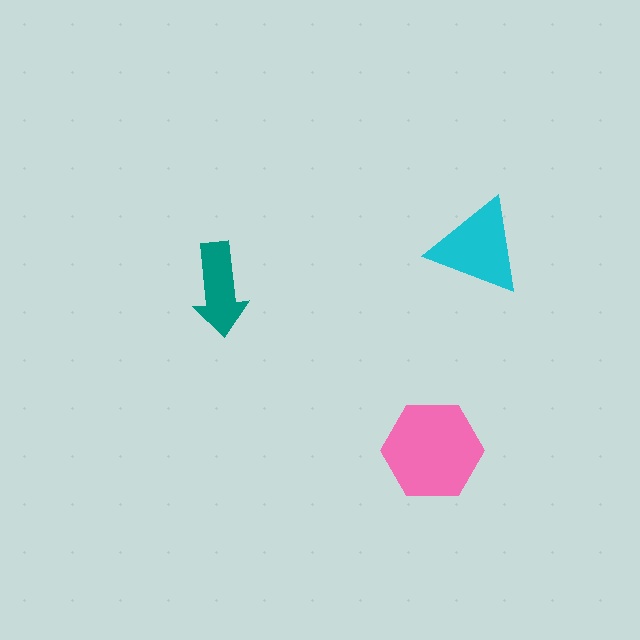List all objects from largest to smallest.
The pink hexagon, the cyan triangle, the teal arrow.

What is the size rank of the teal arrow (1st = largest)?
3rd.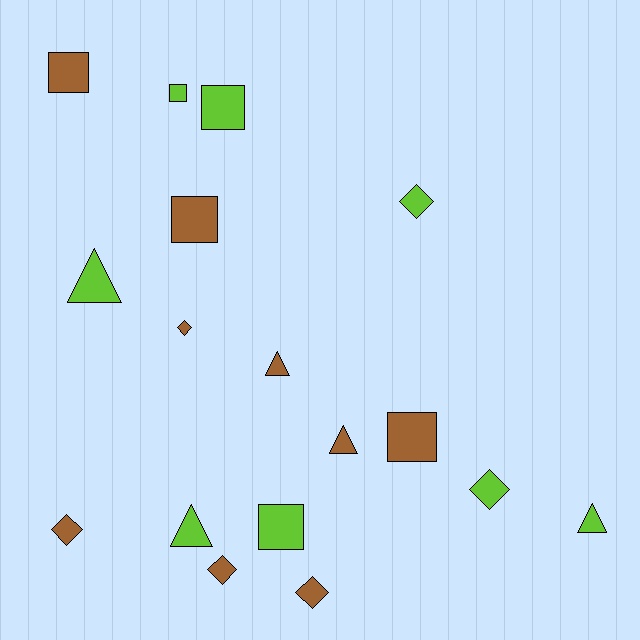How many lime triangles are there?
There are 3 lime triangles.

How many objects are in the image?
There are 17 objects.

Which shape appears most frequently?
Square, with 6 objects.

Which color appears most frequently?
Brown, with 9 objects.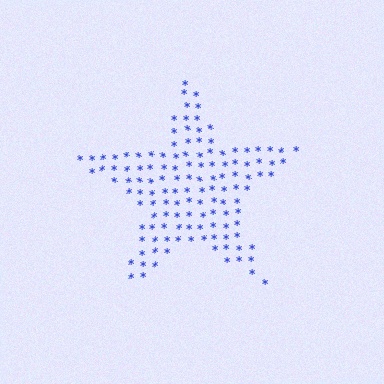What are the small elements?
The small elements are asterisks.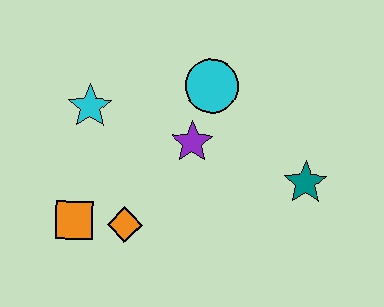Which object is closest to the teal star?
The purple star is closest to the teal star.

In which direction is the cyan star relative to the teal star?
The cyan star is to the left of the teal star.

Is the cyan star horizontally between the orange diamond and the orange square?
Yes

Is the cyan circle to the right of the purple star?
Yes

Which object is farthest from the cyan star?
The teal star is farthest from the cyan star.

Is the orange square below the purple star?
Yes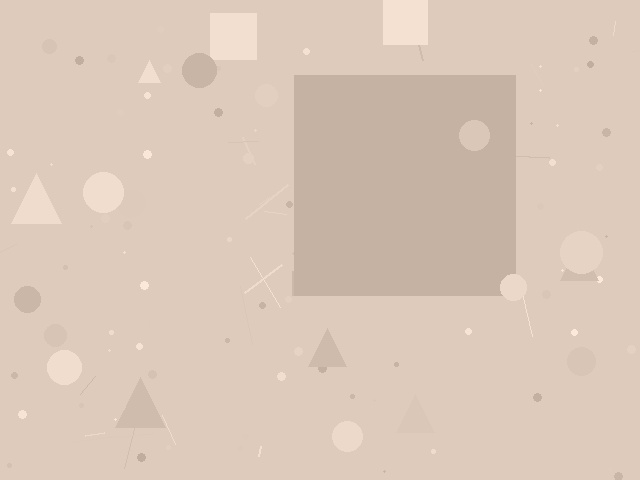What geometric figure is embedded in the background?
A square is embedded in the background.